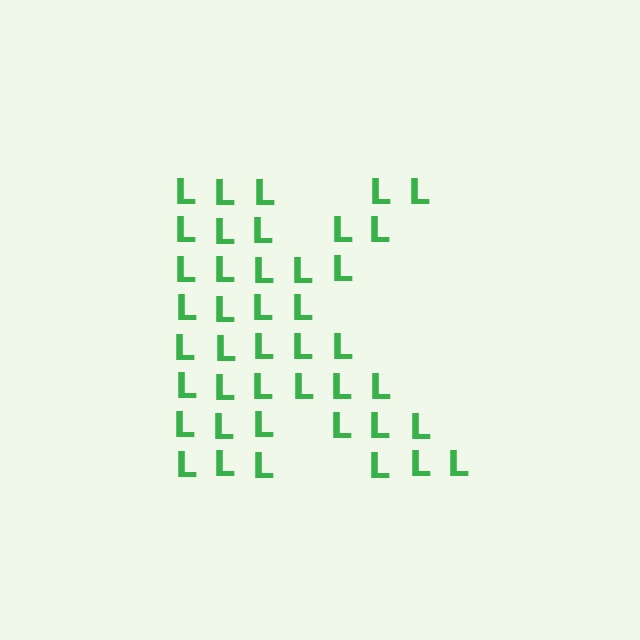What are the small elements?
The small elements are letter L's.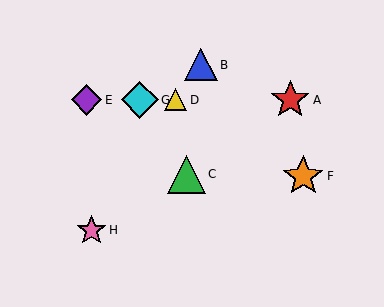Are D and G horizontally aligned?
Yes, both are at y≈100.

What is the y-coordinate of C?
Object C is at y≈174.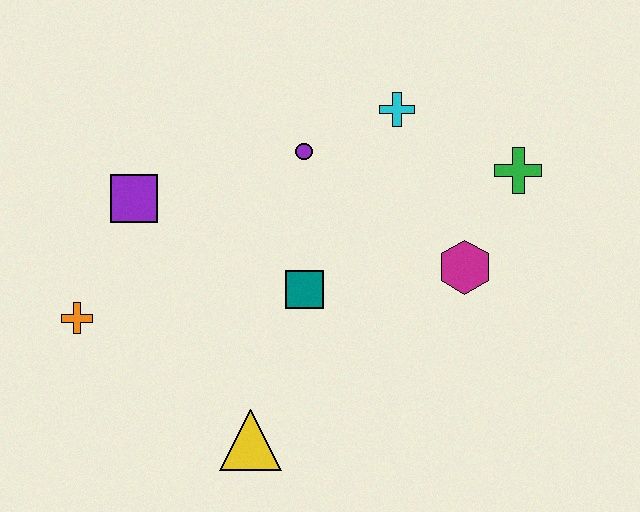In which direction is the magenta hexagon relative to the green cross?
The magenta hexagon is below the green cross.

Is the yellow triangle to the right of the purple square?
Yes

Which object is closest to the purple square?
The orange cross is closest to the purple square.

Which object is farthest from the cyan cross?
The orange cross is farthest from the cyan cross.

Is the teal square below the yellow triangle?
No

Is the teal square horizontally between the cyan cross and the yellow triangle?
Yes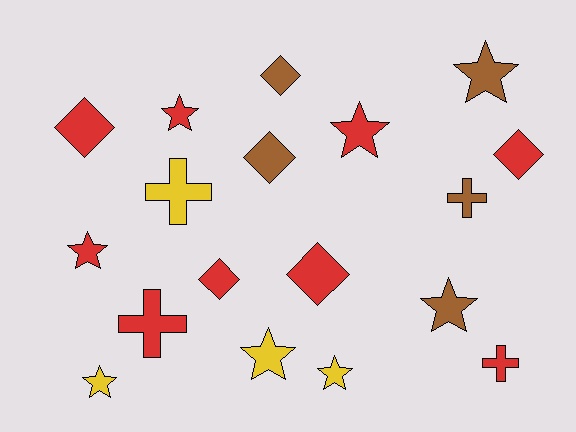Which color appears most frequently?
Red, with 9 objects.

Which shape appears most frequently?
Star, with 8 objects.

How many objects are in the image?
There are 18 objects.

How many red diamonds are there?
There are 4 red diamonds.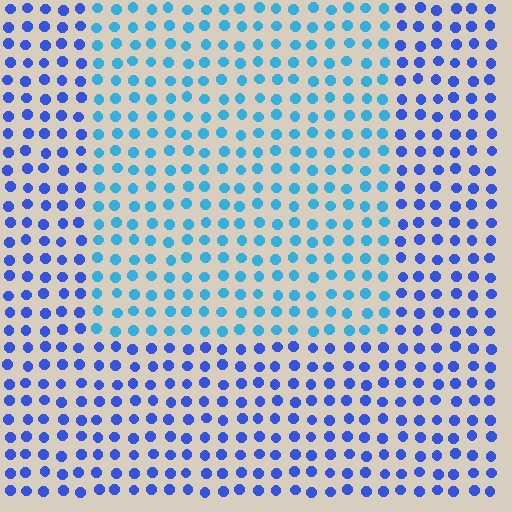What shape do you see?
I see a rectangle.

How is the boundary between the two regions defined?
The boundary is defined purely by a slight shift in hue (about 34 degrees). Spacing, size, and orientation are identical on both sides.